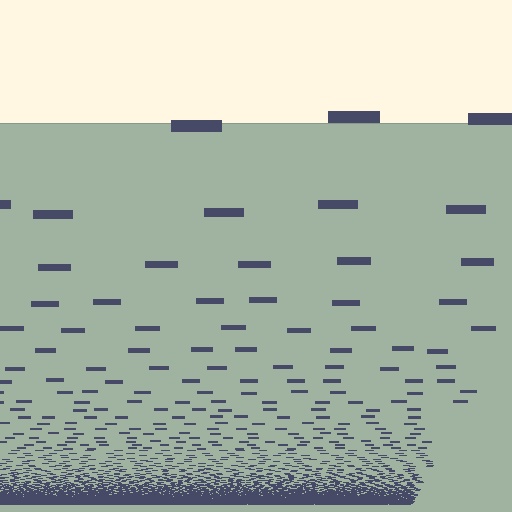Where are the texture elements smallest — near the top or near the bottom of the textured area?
Near the bottom.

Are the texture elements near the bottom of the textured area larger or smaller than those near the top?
Smaller. The gradient is inverted — elements near the bottom are smaller and denser.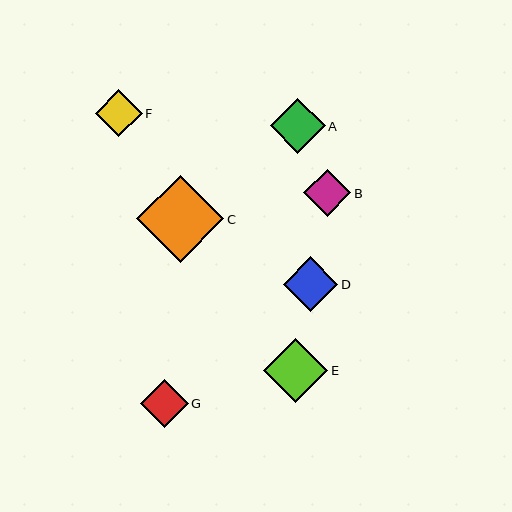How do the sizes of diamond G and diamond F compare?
Diamond G and diamond F are approximately the same size.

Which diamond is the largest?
Diamond C is the largest with a size of approximately 87 pixels.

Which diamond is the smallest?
Diamond F is the smallest with a size of approximately 46 pixels.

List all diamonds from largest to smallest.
From largest to smallest: C, E, A, D, G, B, F.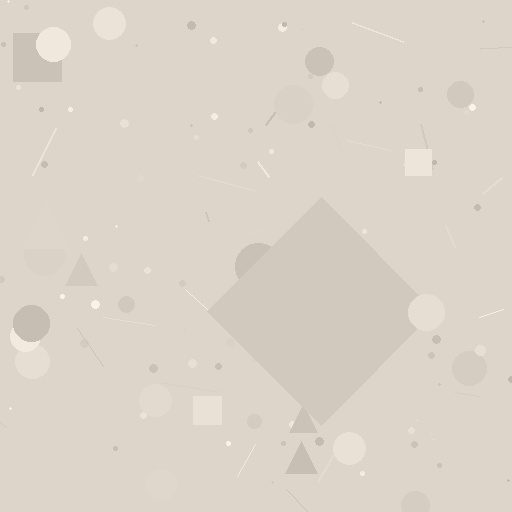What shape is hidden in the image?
A diamond is hidden in the image.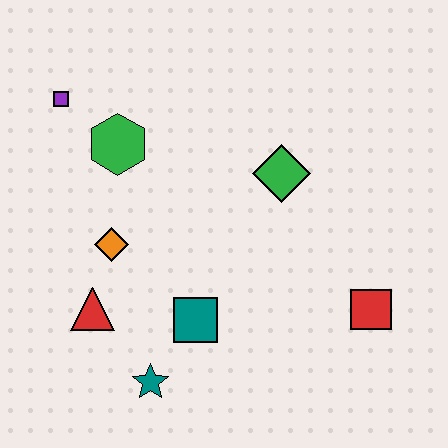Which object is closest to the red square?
The green diamond is closest to the red square.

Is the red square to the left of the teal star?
No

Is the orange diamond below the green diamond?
Yes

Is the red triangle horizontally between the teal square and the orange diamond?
No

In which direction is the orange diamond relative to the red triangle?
The orange diamond is above the red triangle.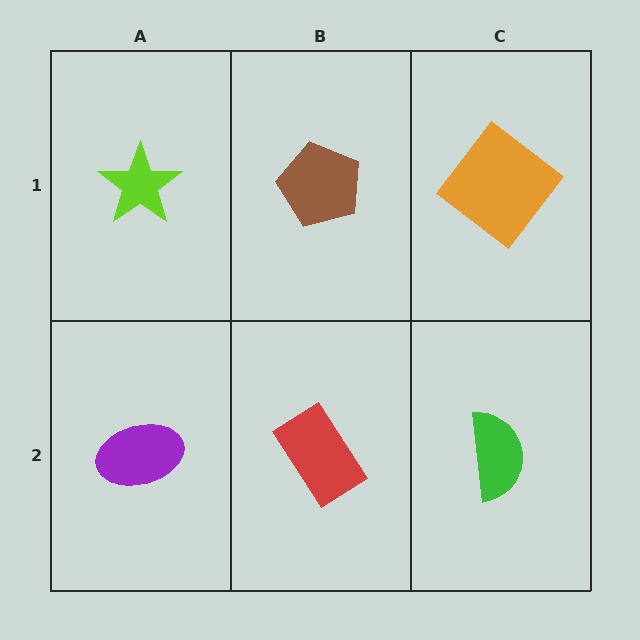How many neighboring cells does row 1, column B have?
3.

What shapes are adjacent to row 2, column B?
A brown pentagon (row 1, column B), a purple ellipse (row 2, column A), a green semicircle (row 2, column C).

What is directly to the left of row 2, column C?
A red rectangle.